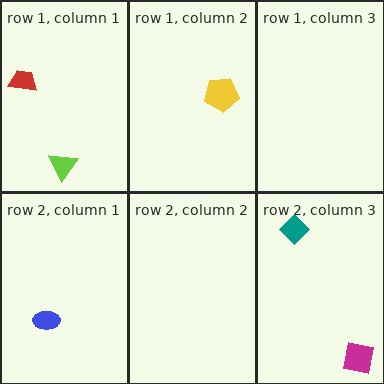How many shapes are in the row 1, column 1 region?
2.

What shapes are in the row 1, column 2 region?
The yellow pentagon.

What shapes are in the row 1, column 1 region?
The red trapezoid, the lime triangle.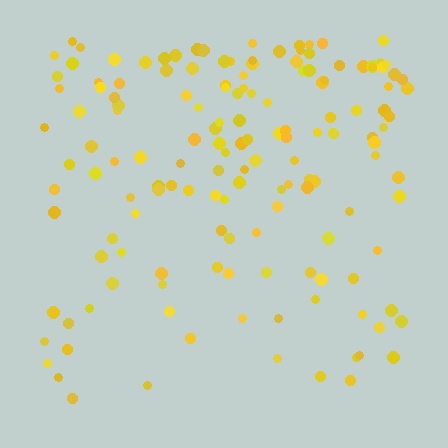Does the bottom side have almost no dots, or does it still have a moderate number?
Still a moderate number, just noticeably fewer than the top.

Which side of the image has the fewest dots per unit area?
The bottom.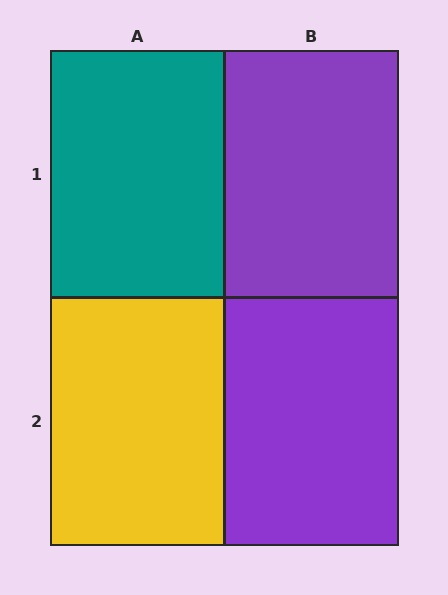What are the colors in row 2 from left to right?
Yellow, purple.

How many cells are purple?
2 cells are purple.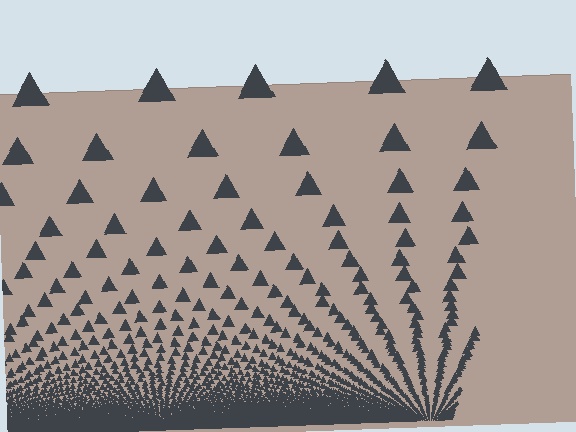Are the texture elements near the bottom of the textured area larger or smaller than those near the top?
Smaller. The gradient is inverted — elements near the bottom are smaller and denser.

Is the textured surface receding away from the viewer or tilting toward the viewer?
The surface appears to tilt toward the viewer. Texture elements get larger and sparser toward the top.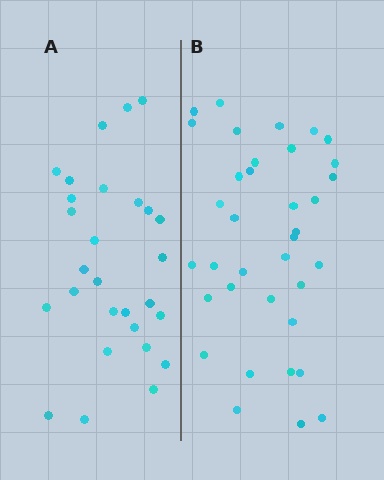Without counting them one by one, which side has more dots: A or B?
Region B (the right region) has more dots.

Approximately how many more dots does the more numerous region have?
Region B has roughly 8 or so more dots than region A.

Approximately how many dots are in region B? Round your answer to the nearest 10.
About 40 dots. (The exact count is 36, which rounds to 40.)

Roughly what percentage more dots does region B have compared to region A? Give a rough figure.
About 30% more.